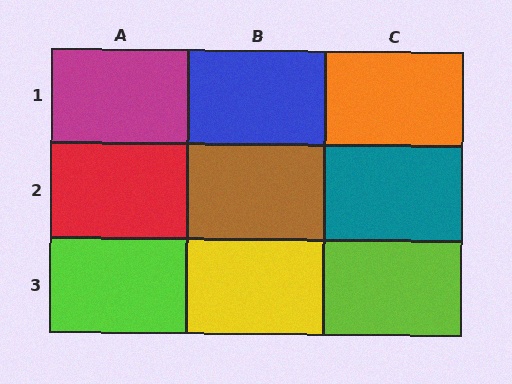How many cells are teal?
1 cell is teal.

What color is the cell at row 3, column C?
Lime.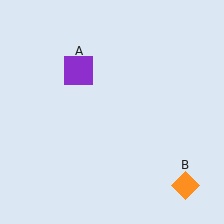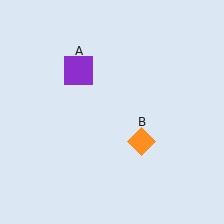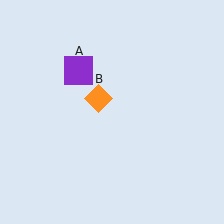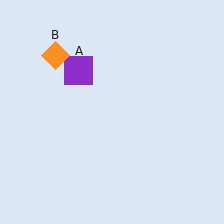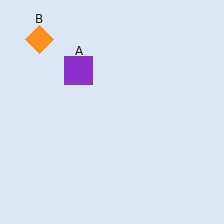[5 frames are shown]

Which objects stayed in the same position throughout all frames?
Purple square (object A) remained stationary.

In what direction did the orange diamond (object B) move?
The orange diamond (object B) moved up and to the left.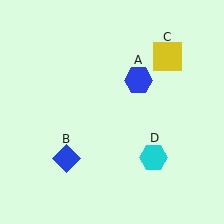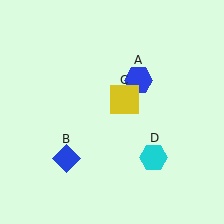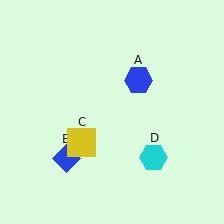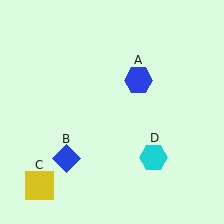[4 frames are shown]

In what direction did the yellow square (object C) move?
The yellow square (object C) moved down and to the left.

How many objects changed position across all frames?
1 object changed position: yellow square (object C).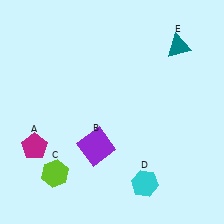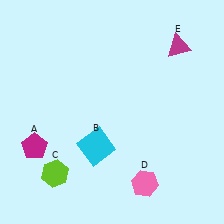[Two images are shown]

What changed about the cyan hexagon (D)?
In Image 1, D is cyan. In Image 2, it changed to pink.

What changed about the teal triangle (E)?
In Image 1, E is teal. In Image 2, it changed to magenta.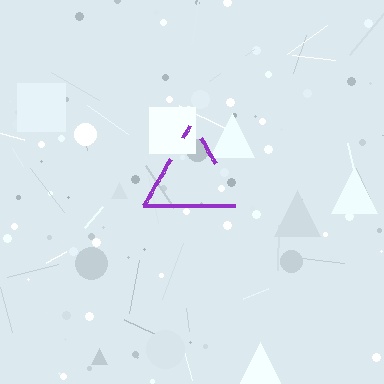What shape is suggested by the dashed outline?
The dashed outline suggests a triangle.